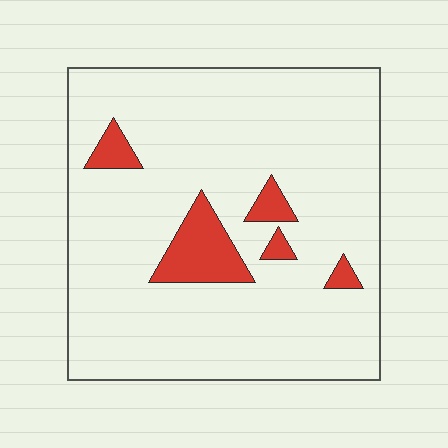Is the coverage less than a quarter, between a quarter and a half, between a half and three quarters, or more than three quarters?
Less than a quarter.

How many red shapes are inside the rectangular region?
5.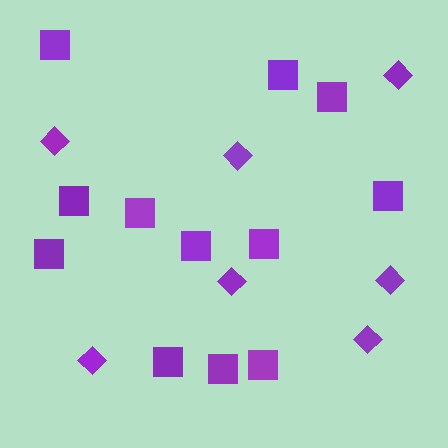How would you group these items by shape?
There are 2 groups: one group of diamonds (7) and one group of squares (12).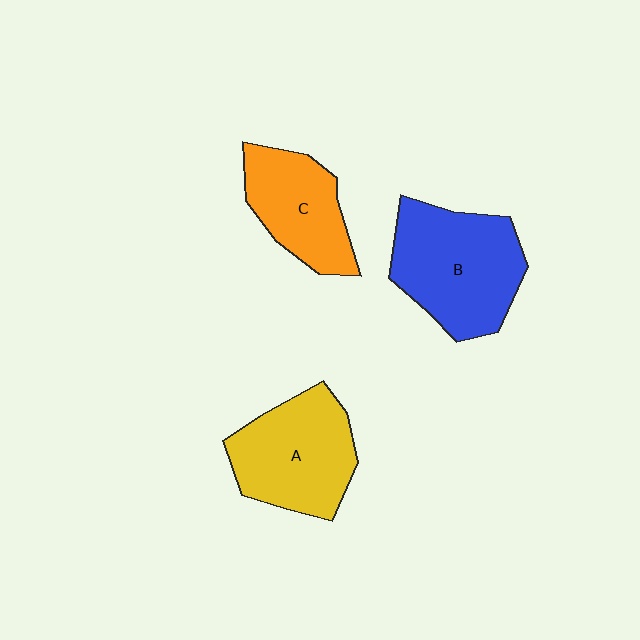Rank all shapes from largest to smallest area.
From largest to smallest: B (blue), A (yellow), C (orange).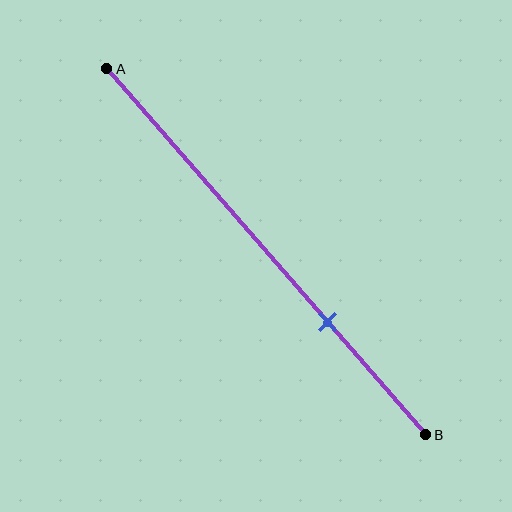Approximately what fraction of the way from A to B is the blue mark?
The blue mark is approximately 70% of the way from A to B.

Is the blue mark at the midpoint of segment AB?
No, the mark is at about 70% from A, not at the 50% midpoint.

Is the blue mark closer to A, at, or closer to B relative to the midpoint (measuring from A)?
The blue mark is closer to point B than the midpoint of segment AB.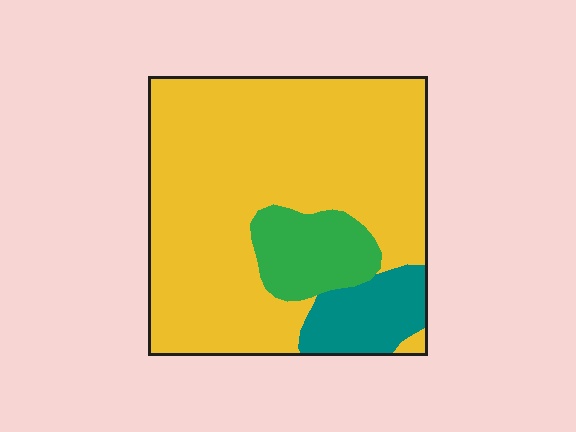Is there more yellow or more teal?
Yellow.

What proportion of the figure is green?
Green takes up about one eighth (1/8) of the figure.